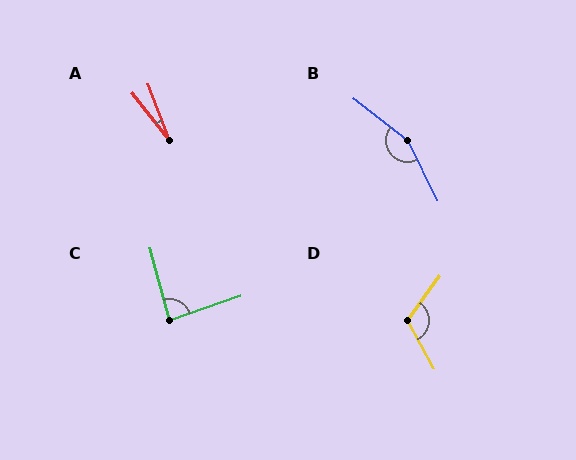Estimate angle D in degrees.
Approximately 115 degrees.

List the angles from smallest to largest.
A (18°), C (86°), D (115°), B (153°).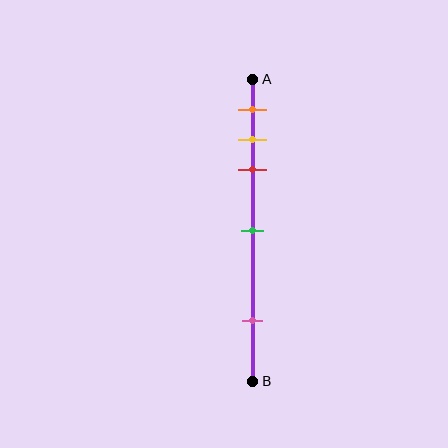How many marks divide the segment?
There are 5 marks dividing the segment.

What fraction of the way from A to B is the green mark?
The green mark is approximately 50% (0.5) of the way from A to B.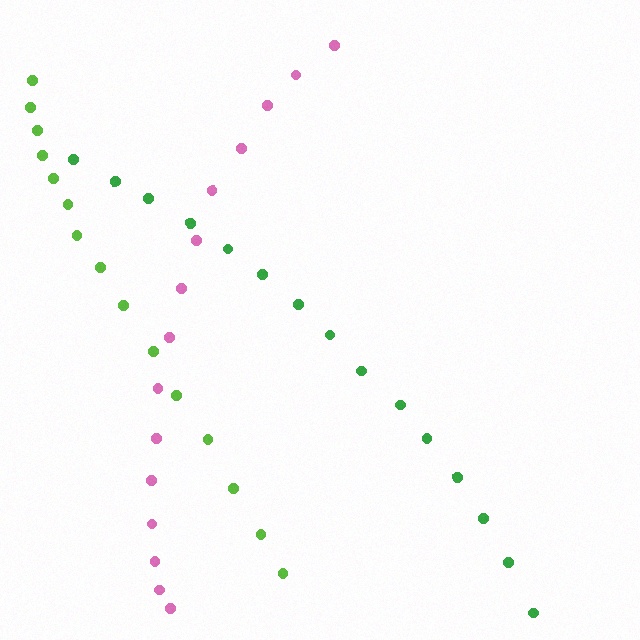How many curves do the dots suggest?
There are 3 distinct paths.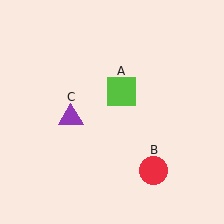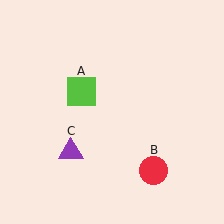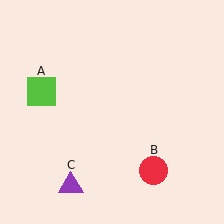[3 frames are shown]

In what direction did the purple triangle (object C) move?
The purple triangle (object C) moved down.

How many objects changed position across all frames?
2 objects changed position: lime square (object A), purple triangle (object C).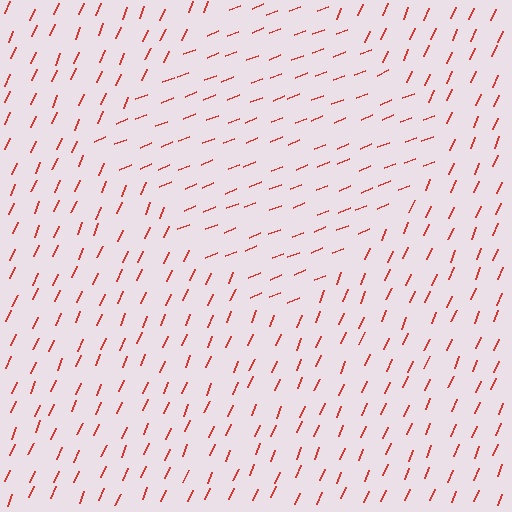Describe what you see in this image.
The image is filled with small red line segments. A diamond region in the image has lines oriented differently from the surrounding lines, creating a visible texture boundary.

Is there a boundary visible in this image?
Yes, there is a texture boundary formed by a change in line orientation.